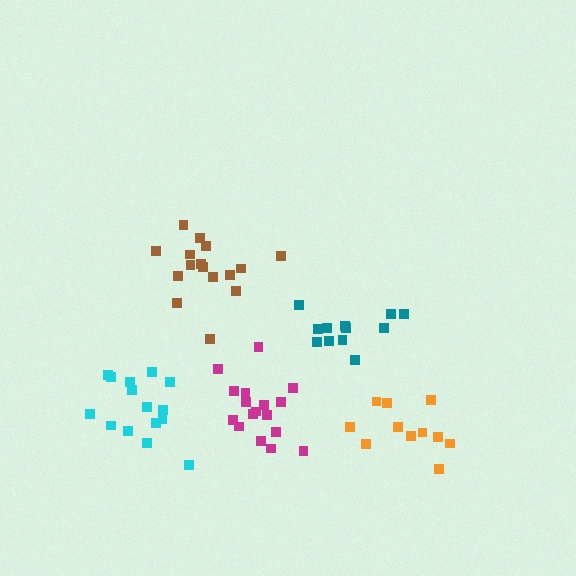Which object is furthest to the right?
The orange cluster is rightmost.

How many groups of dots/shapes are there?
There are 5 groups.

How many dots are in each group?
Group 1: 15 dots, Group 2: 17 dots, Group 3: 11 dots, Group 4: 16 dots, Group 5: 12 dots (71 total).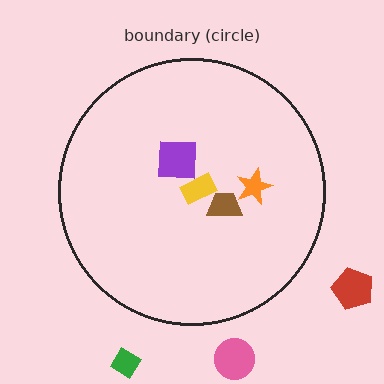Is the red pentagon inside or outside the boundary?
Outside.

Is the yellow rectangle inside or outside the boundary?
Inside.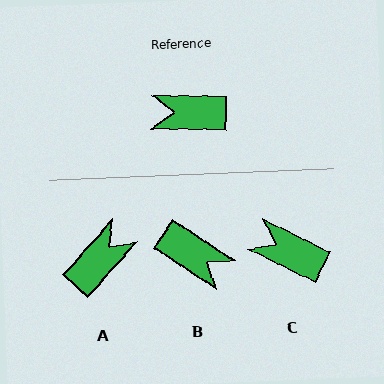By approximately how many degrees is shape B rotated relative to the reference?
Approximately 147 degrees counter-clockwise.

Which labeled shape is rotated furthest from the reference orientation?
B, about 147 degrees away.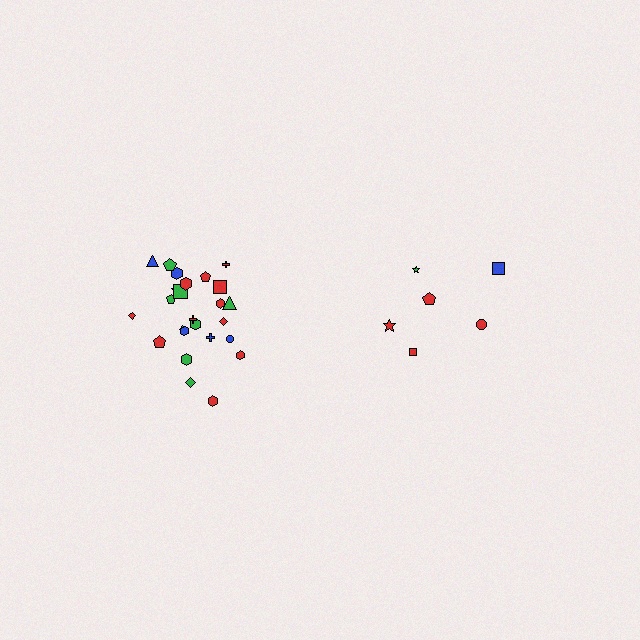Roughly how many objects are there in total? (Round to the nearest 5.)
Roughly 30 objects in total.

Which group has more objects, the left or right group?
The left group.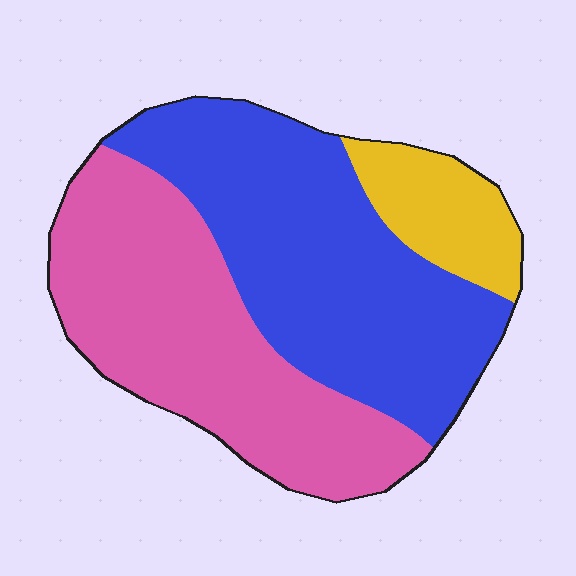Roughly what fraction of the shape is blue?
Blue covers about 45% of the shape.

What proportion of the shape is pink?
Pink covers 42% of the shape.